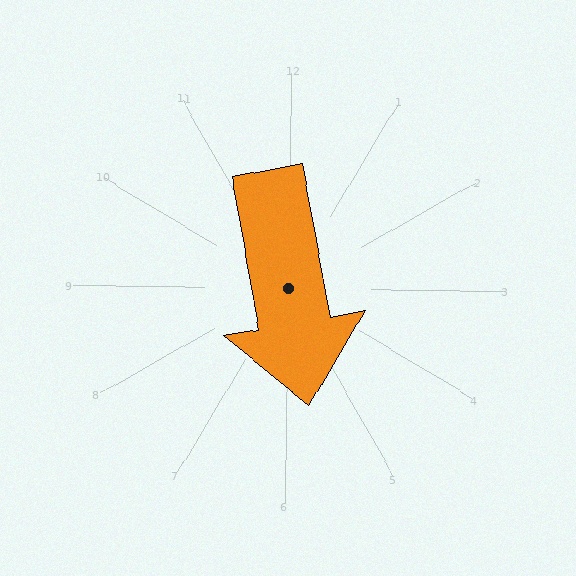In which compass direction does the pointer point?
South.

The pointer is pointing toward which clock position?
Roughly 6 o'clock.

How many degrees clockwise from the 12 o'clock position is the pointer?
Approximately 169 degrees.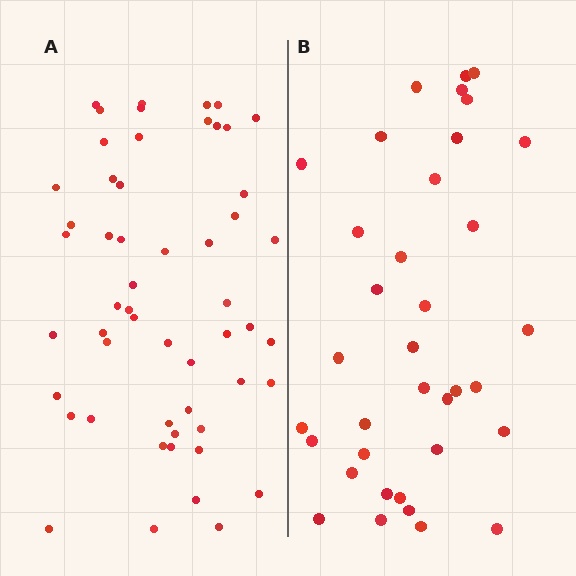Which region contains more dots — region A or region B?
Region A (the left region) has more dots.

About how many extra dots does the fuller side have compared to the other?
Region A has approximately 20 more dots than region B.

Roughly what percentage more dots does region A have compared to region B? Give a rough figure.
About 50% more.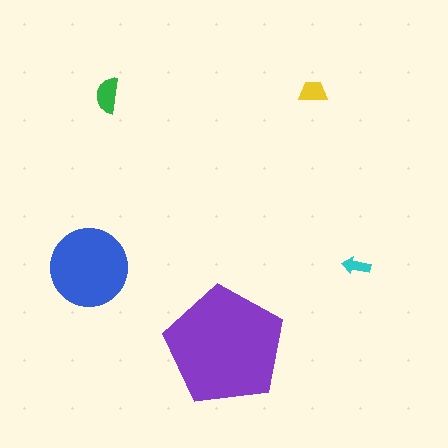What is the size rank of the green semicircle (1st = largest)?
3rd.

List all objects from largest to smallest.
The purple pentagon, the blue circle, the green semicircle, the yellow trapezoid, the cyan arrow.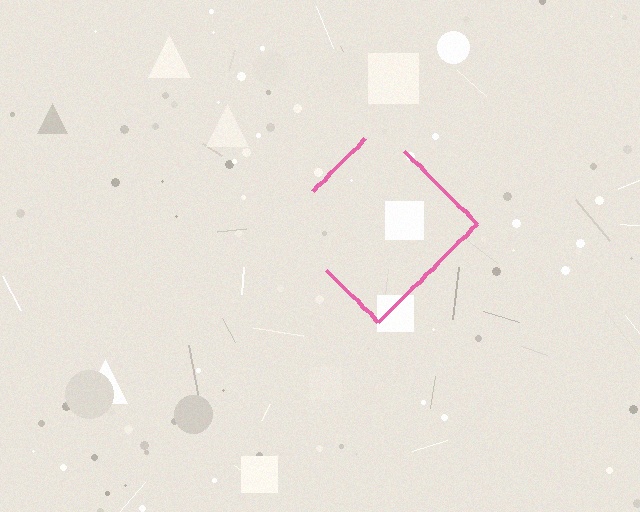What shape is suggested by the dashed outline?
The dashed outline suggests a diamond.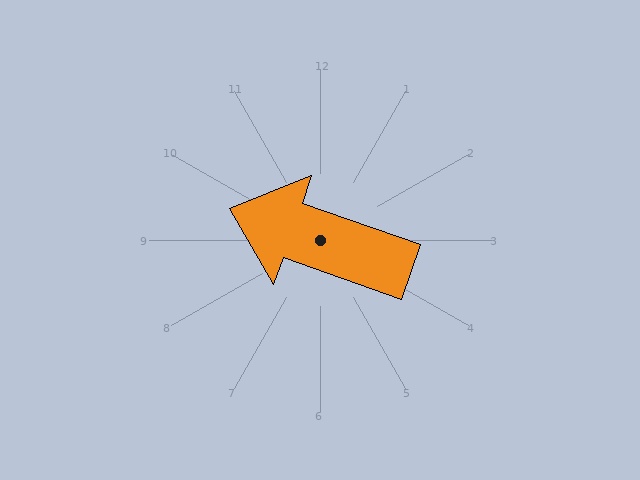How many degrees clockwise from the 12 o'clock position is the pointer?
Approximately 289 degrees.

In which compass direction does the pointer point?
West.